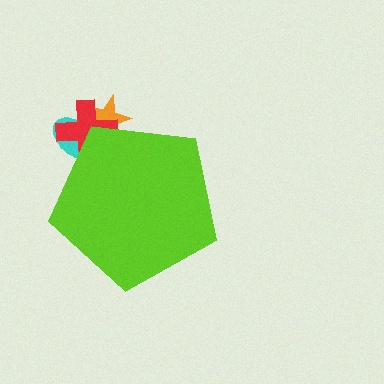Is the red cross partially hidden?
Yes, the red cross is partially hidden behind the lime pentagon.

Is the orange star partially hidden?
Yes, the orange star is partially hidden behind the lime pentagon.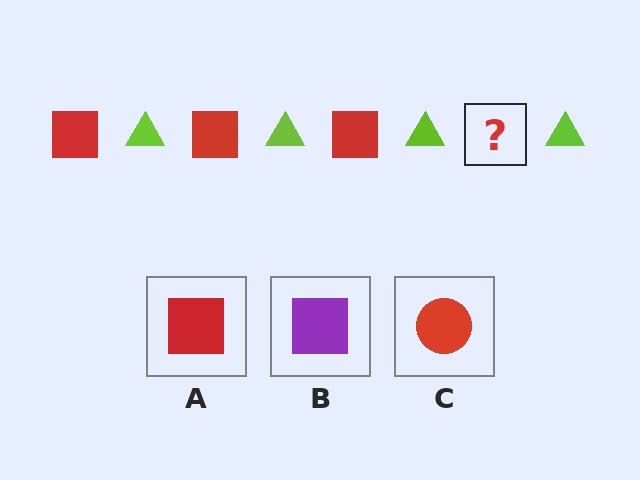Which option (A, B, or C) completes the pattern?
A.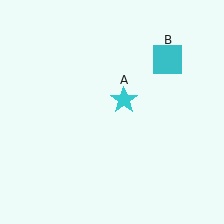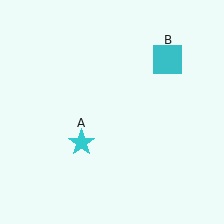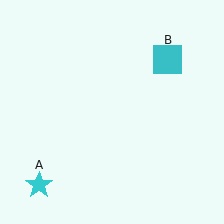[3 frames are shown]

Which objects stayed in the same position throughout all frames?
Cyan square (object B) remained stationary.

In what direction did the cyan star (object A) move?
The cyan star (object A) moved down and to the left.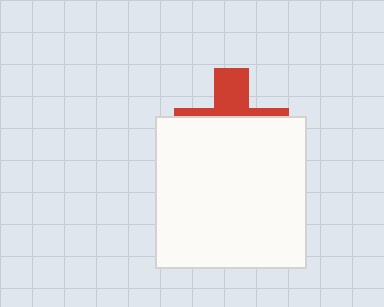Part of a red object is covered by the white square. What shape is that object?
It is a cross.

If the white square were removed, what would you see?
You would see the complete red cross.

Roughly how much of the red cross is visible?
A small part of it is visible (roughly 34%).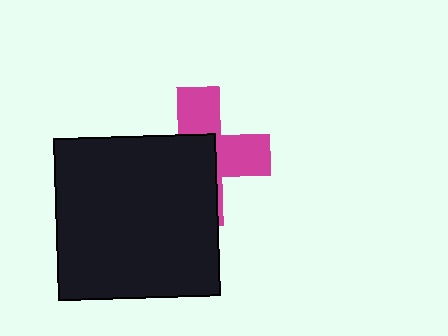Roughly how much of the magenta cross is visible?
A small part of it is visible (roughly 44%).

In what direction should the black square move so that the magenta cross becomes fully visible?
The black square should move toward the lower-left. That is the shortest direction to clear the overlap and leave the magenta cross fully visible.